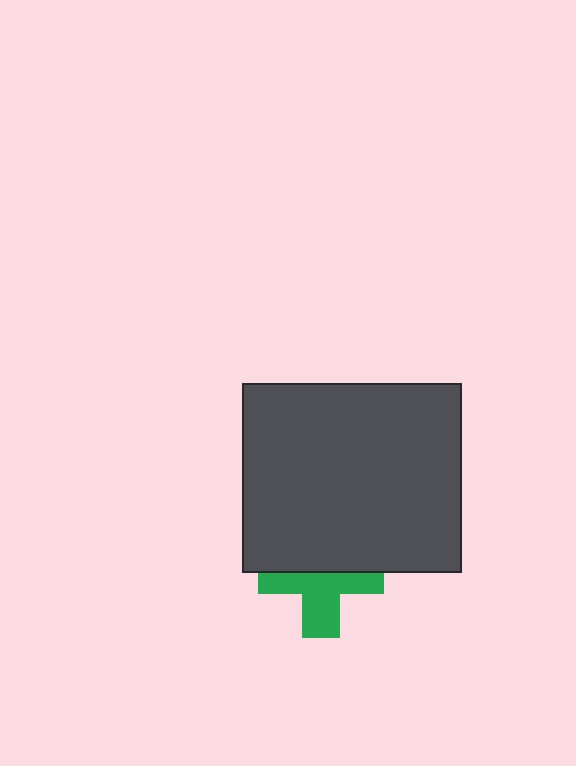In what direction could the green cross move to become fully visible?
The green cross could move down. That would shift it out from behind the dark gray rectangle entirely.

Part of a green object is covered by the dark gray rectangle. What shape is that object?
It is a cross.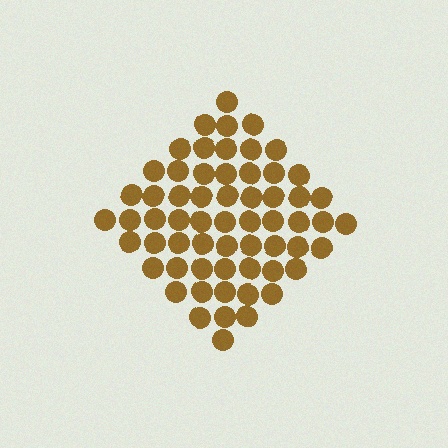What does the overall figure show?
The overall figure shows a diamond.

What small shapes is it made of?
It is made of small circles.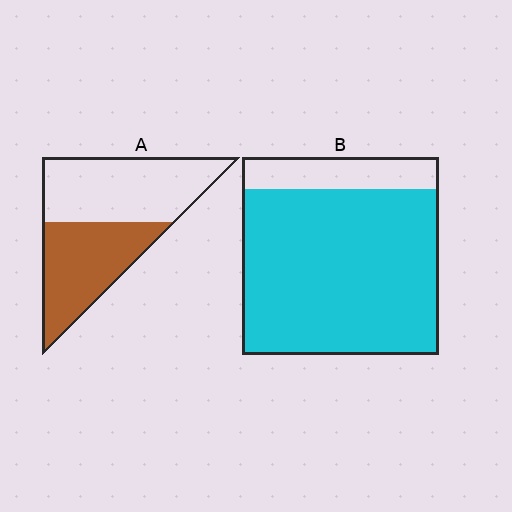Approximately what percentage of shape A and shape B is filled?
A is approximately 45% and B is approximately 85%.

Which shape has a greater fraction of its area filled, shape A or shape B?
Shape B.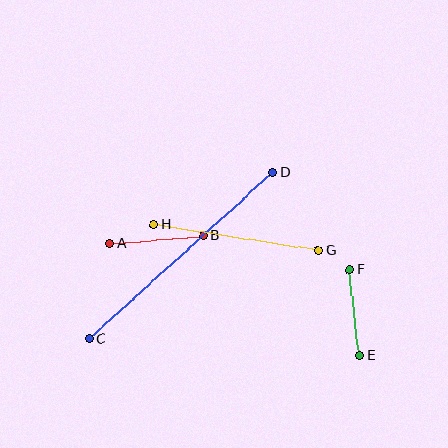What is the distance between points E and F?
The distance is approximately 86 pixels.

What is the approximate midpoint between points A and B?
The midpoint is at approximately (157, 240) pixels.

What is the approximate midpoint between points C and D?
The midpoint is at approximately (181, 255) pixels.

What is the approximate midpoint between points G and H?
The midpoint is at approximately (236, 237) pixels.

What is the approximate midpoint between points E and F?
The midpoint is at approximately (355, 313) pixels.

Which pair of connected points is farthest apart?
Points C and D are farthest apart.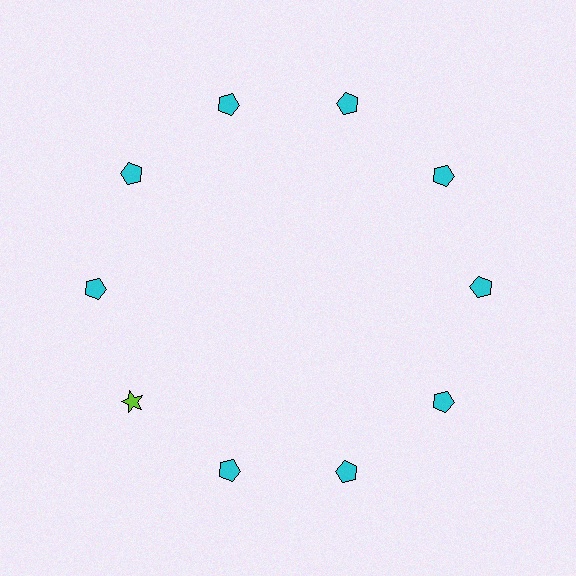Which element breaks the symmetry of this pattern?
The lime star at roughly the 8 o'clock position breaks the symmetry. All other shapes are cyan pentagons.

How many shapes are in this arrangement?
There are 10 shapes arranged in a ring pattern.